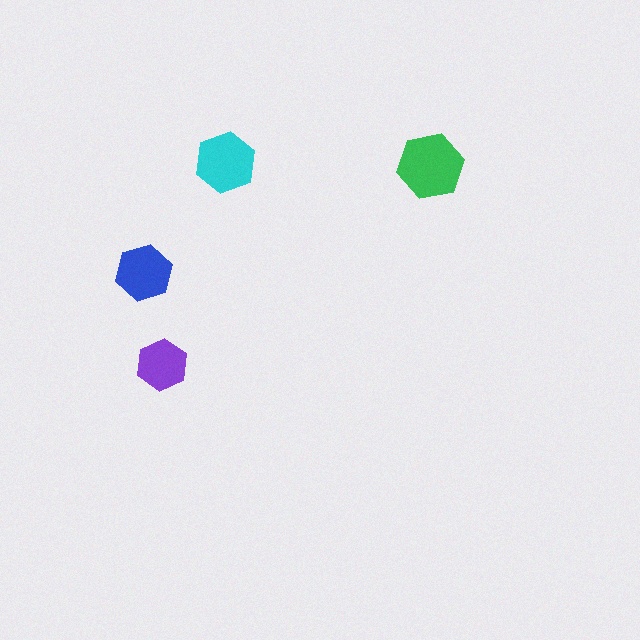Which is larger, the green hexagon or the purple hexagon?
The green one.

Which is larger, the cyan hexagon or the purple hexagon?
The cyan one.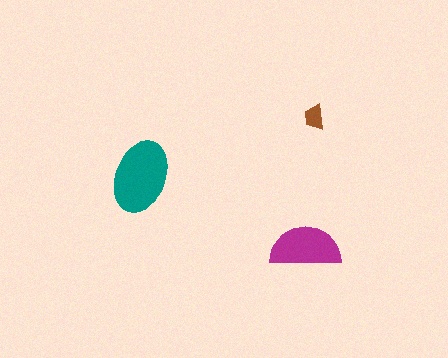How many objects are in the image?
There are 3 objects in the image.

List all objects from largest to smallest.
The teal ellipse, the magenta semicircle, the brown trapezoid.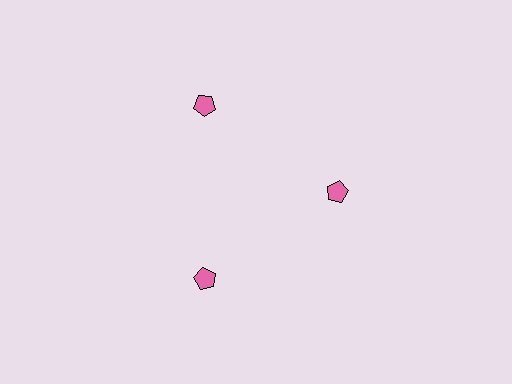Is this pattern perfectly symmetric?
No. The 3 pink pentagons are arranged in a ring, but one element near the 3 o'clock position is pulled inward toward the center, breaking the 3-fold rotational symmetry.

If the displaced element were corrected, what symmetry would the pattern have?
It would have 3-fold rotational symmetry — the pattern would map onto itself every 120 degrees.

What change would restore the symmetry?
The symmetry would be restored by moving it outward, back onto the ring so that all 3 pentagons sit at equal angles and equal distance from the center.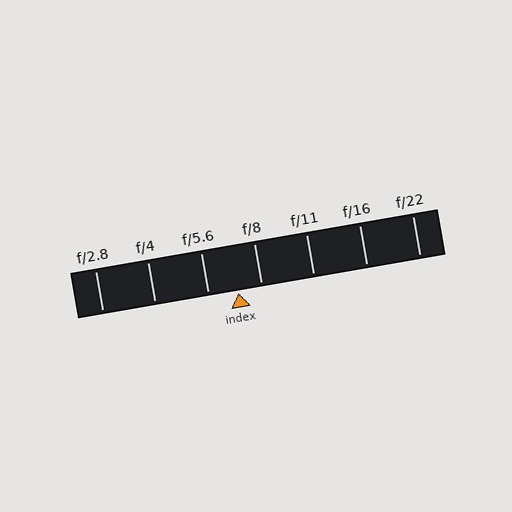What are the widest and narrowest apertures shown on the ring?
The widest aperture shown is f/2.8 and the narrowest is f/22.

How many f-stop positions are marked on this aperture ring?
There are 7 f-stop positions marked.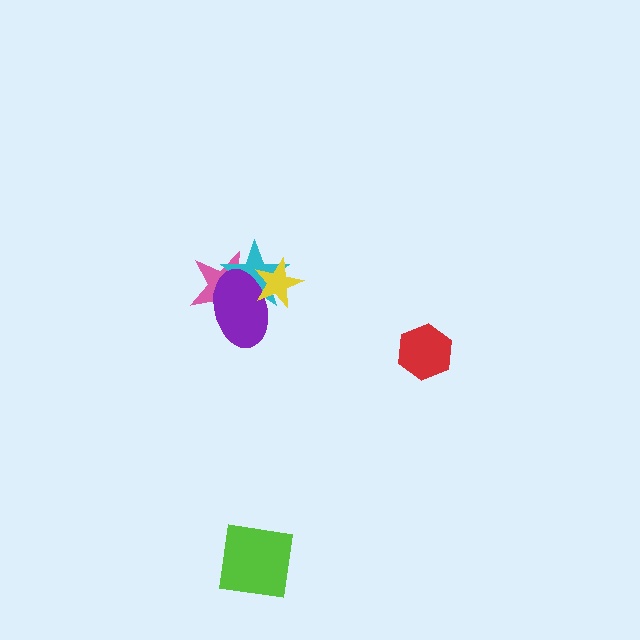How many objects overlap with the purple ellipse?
3 objects overlap with the purple ellipse.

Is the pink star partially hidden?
Yes, it is partially covered by another shape.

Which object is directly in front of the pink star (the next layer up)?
The cyan star is directly in front of the pink star.